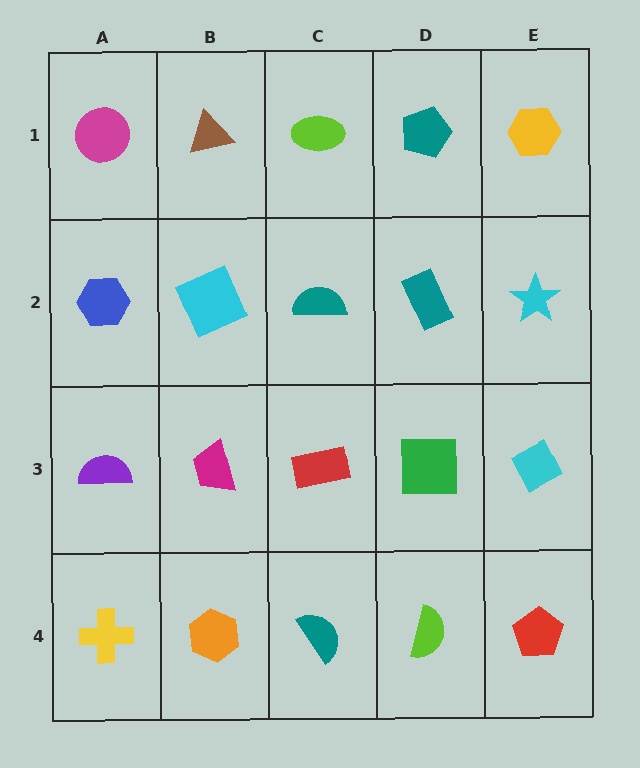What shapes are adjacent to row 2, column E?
A yellow hexagon (row 1, column E), a cyan diamond (row 3, column E), a teal rectangle (row 2, column D).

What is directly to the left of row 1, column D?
A lime ellipse.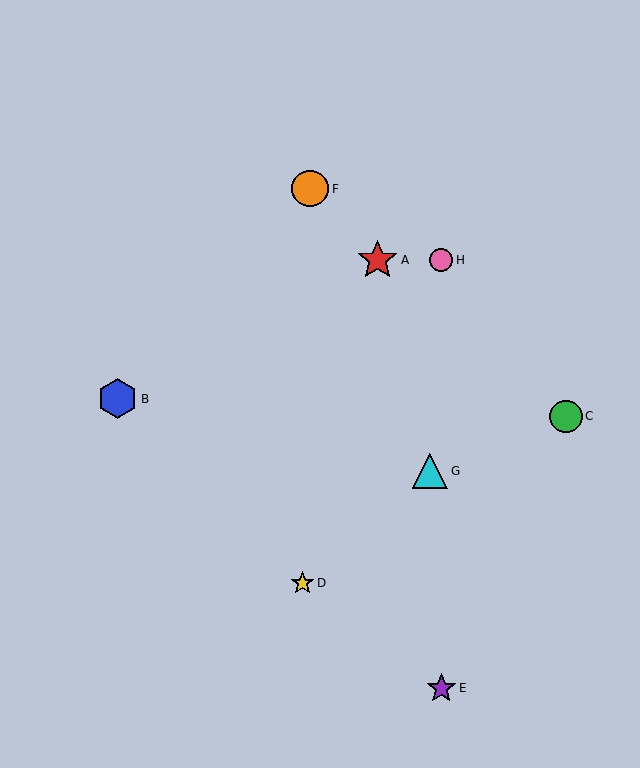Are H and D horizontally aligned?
No, H is at y≈260 and D is at y≈583.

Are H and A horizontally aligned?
Yes, both are at y≈260.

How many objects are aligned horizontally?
2 objects (A, H) are aligned horizontally.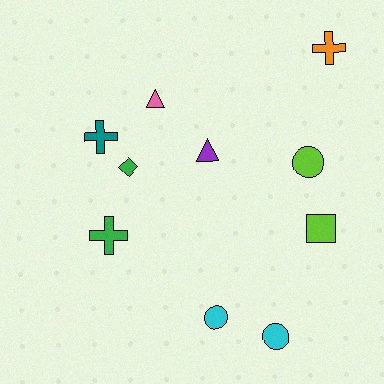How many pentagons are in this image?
There are no pentagons.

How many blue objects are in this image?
There are no blue objects.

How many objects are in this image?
There are 10 objects.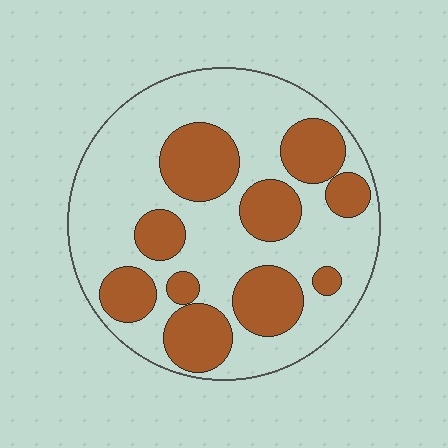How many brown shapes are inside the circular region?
10.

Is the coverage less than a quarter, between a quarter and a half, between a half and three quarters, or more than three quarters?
Between a quarter and a half.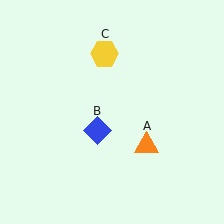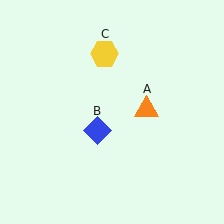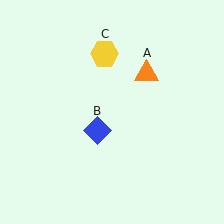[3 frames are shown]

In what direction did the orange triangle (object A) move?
The orange triangle (object A) moved up.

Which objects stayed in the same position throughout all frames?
Blue diamond (object B) and yellow hexagon (object C) remained stationary.